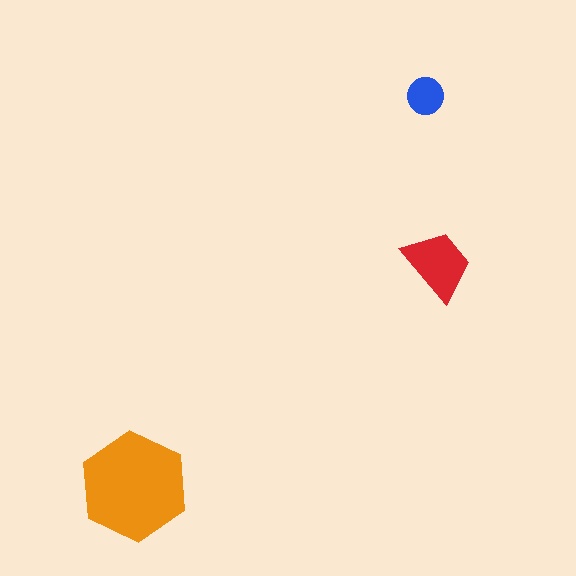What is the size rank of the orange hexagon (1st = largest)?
1st.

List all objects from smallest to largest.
The blue circle, the red trapezoid, the orange hexagon.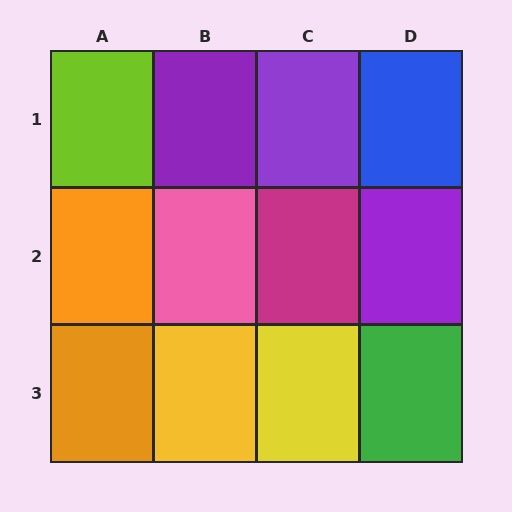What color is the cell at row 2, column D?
Purple.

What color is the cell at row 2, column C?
Magenta.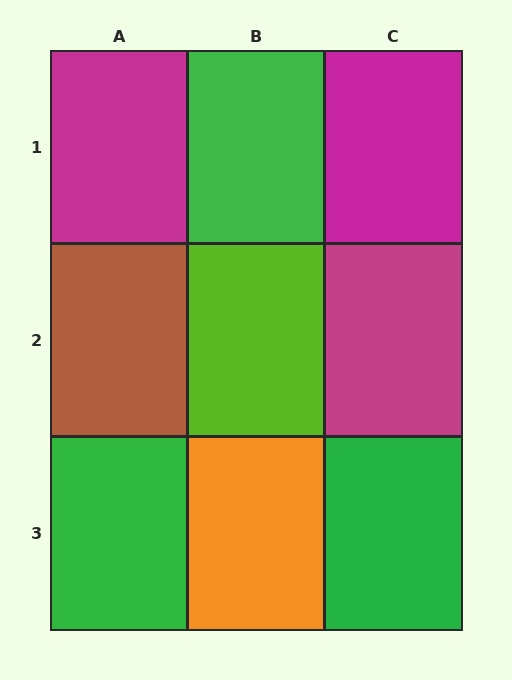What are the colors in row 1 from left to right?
Magenta, green, magenta.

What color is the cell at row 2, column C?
Magenta.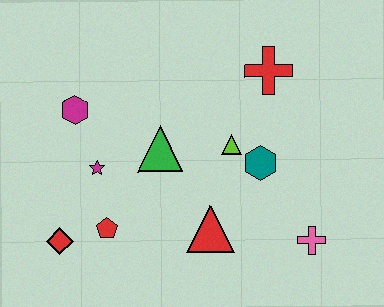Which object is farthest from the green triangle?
The pink cross is farthest from the green triangle.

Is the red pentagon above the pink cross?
Yes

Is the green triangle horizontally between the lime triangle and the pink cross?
No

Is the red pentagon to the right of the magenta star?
Yes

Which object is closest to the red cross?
The lime triangle is closest to the red cross.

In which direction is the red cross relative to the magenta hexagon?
The red cross is to the right of the magenta hexagon.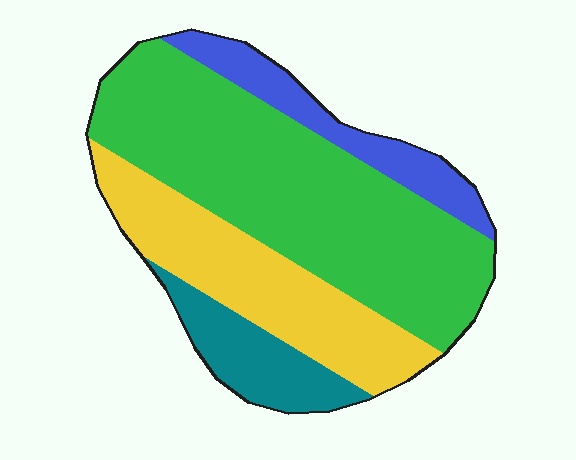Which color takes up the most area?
Green, at roughly 50%.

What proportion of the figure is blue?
Blue takes up about one eighth (1/8) of the figure.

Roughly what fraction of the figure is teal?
Teal takes up about one eighth (1/8) of the figure.